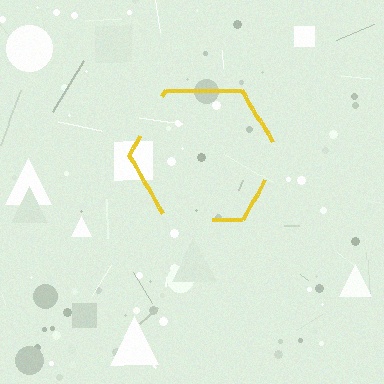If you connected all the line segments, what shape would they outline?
They would outline a hexagon.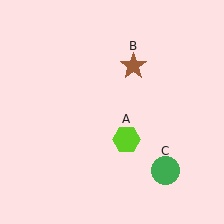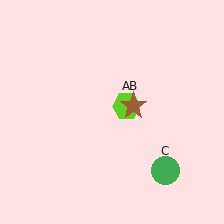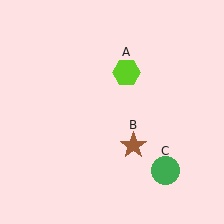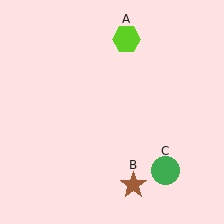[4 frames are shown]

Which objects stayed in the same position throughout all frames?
Green circle (object C) remained stationary.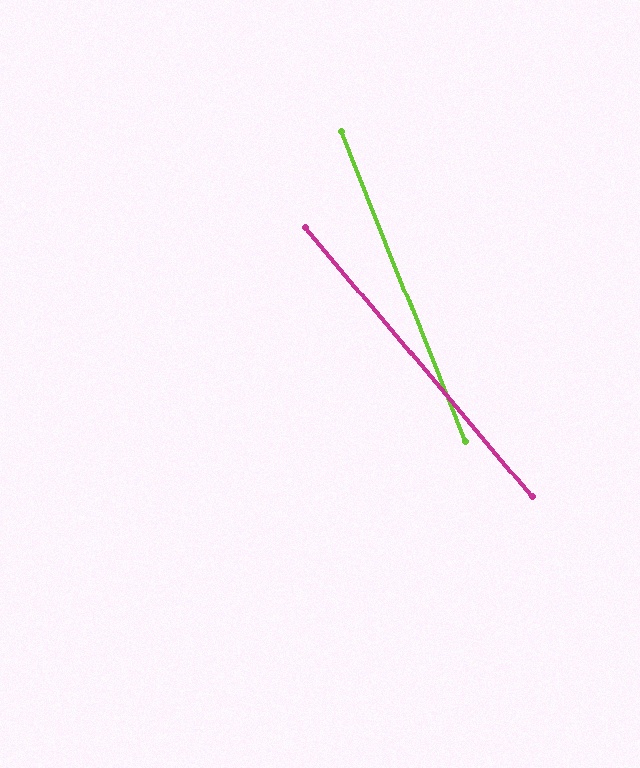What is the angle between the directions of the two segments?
Approximately 18 degrees.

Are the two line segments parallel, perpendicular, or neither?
Neither parallel nor perpendicular — they differ by about 18°.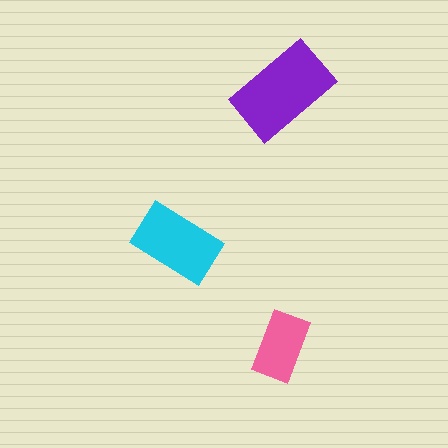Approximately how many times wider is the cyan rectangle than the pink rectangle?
About 1.5 times wider.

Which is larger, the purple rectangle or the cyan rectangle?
The purple one.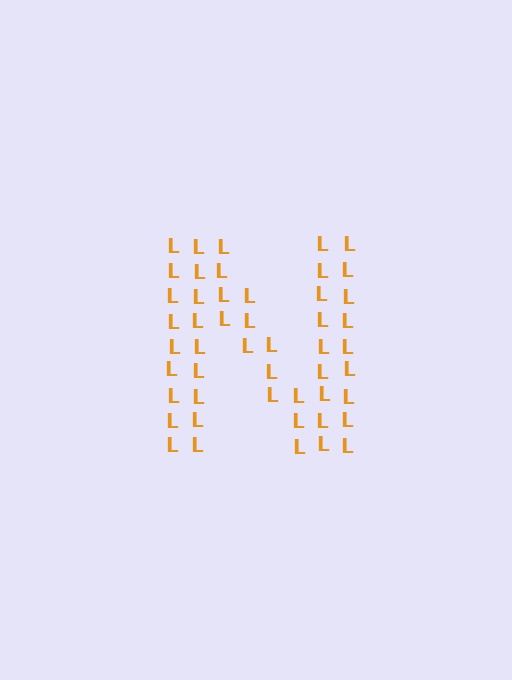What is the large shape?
The large shape is the letter N.